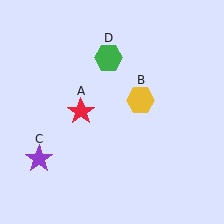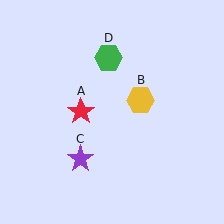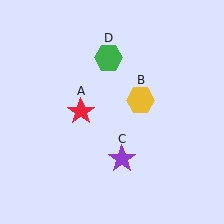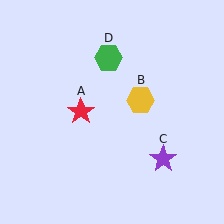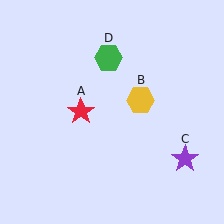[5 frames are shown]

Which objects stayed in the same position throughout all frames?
Red star (object A) and yellow hexagon (object B) and green hexagon (object D) remained stationary.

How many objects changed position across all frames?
1 object changed position: purple star (object C).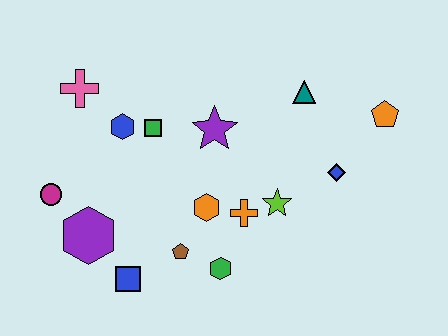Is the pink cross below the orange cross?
No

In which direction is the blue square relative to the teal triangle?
The blue square is below the teal triangle.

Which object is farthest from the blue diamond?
The magenta circle is farthest from the blue diamond.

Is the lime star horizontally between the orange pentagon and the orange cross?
Yes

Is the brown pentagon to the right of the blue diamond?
No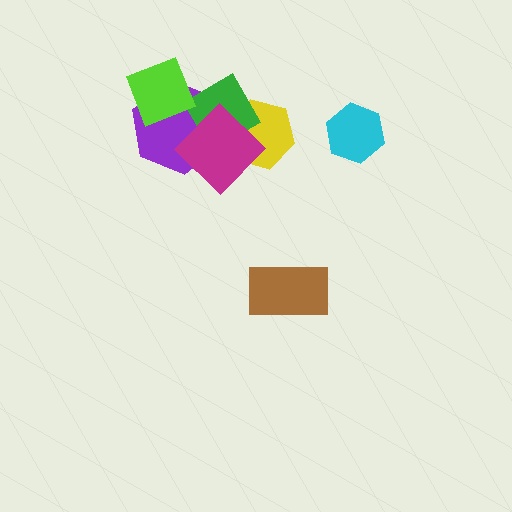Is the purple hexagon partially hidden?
Yes, it is partially covered by another shape.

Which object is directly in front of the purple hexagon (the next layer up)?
The green diamond is directly in front of the purple hexagon.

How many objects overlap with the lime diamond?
2 objects overlap with the lime diamond.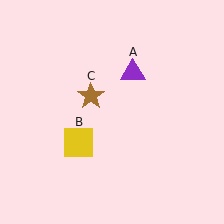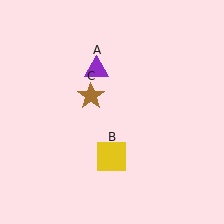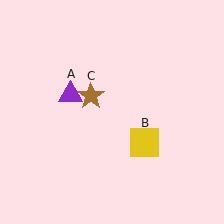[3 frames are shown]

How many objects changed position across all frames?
2 objects changed position: purple triangle (object A), yellow square (object B).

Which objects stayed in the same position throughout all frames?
Brown star (object C) remained stationary.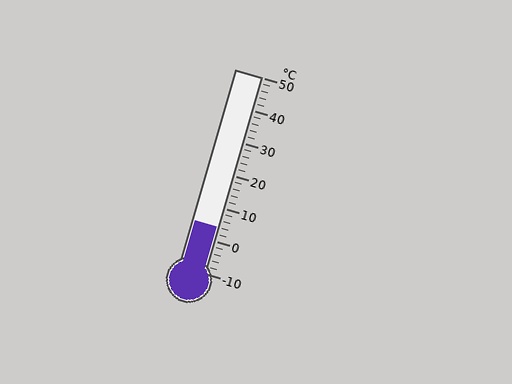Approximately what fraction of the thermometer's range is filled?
The thermometer is filled to approximately 25% of its range.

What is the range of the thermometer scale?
The thermometer scale ranges from -10°C to 50°C.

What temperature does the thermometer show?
The thermometer shows approximately 4°C.